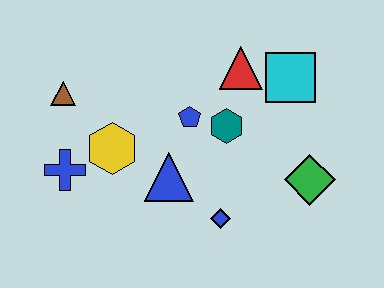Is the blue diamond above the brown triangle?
No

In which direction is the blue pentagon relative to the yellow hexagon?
The blue pentagon is to the right of the yellow hexagon.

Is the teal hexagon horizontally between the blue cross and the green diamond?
Yes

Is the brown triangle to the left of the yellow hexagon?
Yes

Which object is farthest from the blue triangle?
The cyan square is farthest from the blue triangle.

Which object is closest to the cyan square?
The red triangle is closest to the cyan square.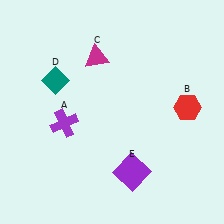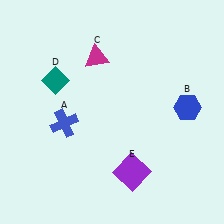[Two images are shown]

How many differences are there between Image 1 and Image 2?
There are 2 differences between the two images.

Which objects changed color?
A changed from purple to blue. B changed from red to blue.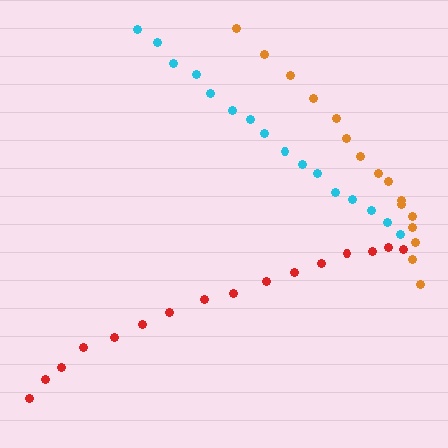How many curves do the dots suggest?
There are 3 distinct paths.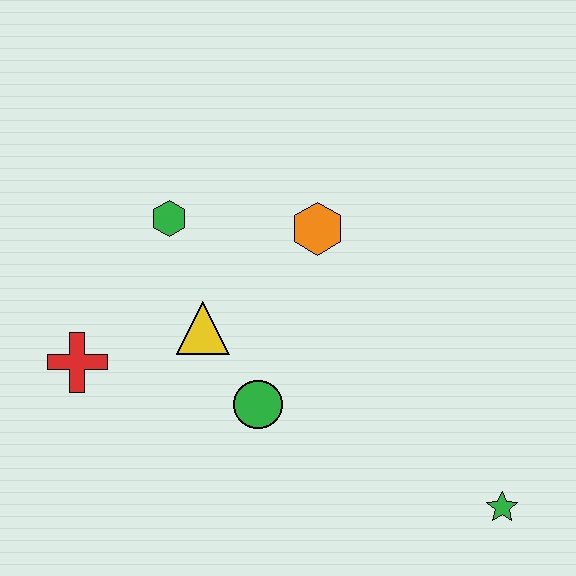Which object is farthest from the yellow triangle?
The green star is farthest from the yellow triangle.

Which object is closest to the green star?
The green circle is closest to the green star.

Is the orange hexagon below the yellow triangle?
No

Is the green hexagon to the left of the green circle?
Yes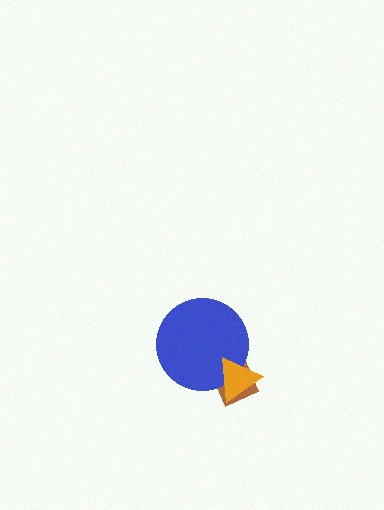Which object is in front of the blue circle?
The orange triangle is in front of the blue circle.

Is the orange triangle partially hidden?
No, no other shape covers it.